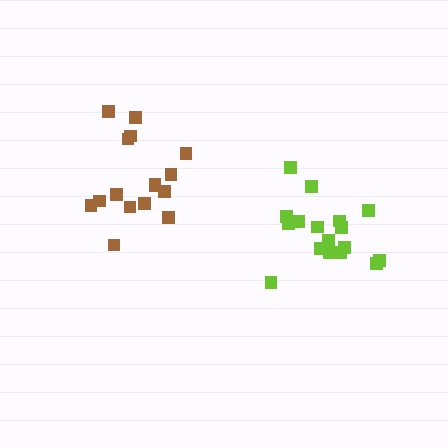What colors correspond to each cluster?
The clusters are colored: lime, brown.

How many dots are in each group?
Group 1: 17 dots, Group 2: 16 dots (33 total).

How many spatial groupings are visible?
There are 2 spatial groupings.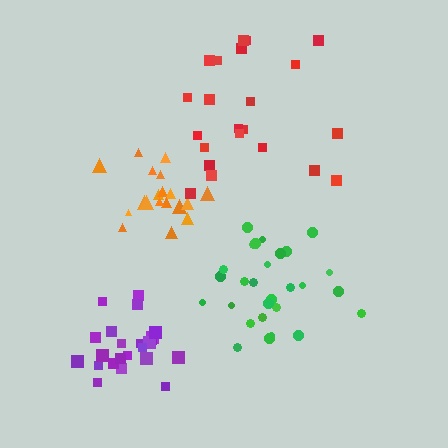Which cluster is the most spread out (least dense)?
Red.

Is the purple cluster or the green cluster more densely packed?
Purple.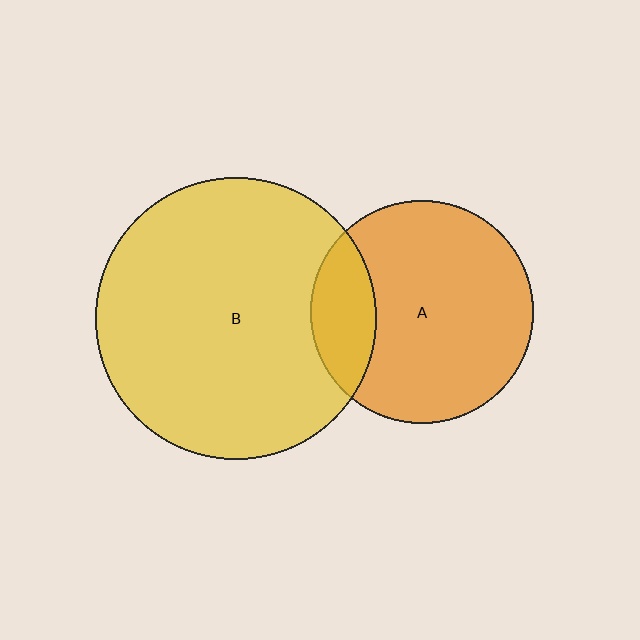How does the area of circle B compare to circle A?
Approximately 1.6 times.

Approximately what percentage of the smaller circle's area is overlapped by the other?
Approximately 20%.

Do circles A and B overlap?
Yes.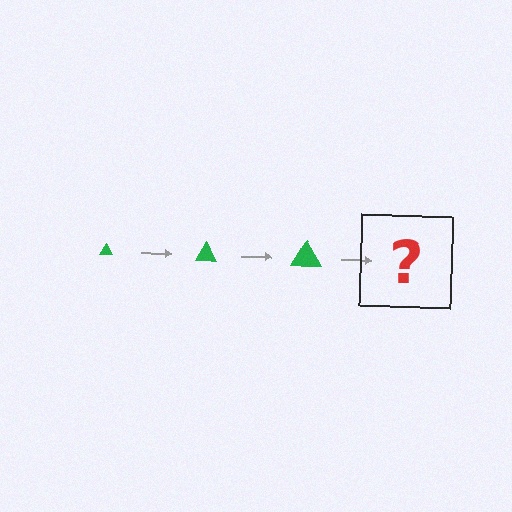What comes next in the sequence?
The next element should be a green triangle, larger than the previous one.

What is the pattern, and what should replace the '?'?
The pattern is that the triangle gets progressively larger each step. The '?' should be a green triangle, larger than the previous one.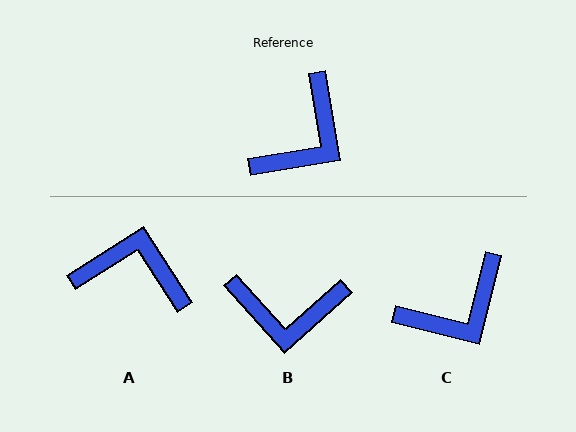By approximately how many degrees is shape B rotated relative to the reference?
Approximately 57 degrees clockwise.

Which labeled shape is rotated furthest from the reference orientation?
A, about 113 degrees away.